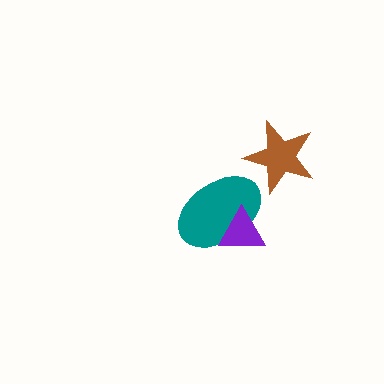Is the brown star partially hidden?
No, no other shape covers it.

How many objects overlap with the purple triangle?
1 object overlaps with the purple triangle.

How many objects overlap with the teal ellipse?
1 object overlaps with the teal ellipse.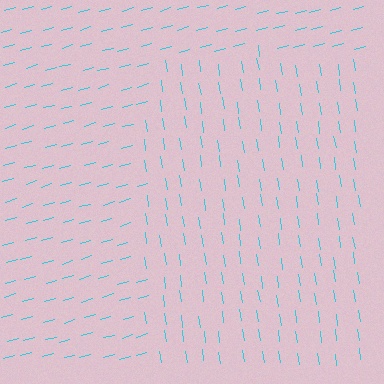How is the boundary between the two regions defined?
The boundary is defined purely by a change in line orientation (approximately 82 degrees difference). All lines are the same color and thickness.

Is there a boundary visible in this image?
Yes, there is a texture boundary formed by a change in line orientation.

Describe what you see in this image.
The image is filled with small cyan line segments. A rectangle region in the image has lines oriented differently from the surrounding lines, creating a visible texture boundary.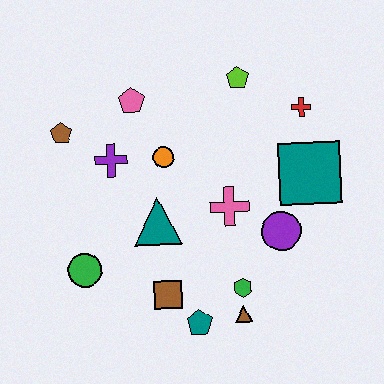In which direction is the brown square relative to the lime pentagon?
The brown square is below the lime pentagon.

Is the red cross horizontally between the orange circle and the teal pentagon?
No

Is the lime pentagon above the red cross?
Yes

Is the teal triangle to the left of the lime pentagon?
Yes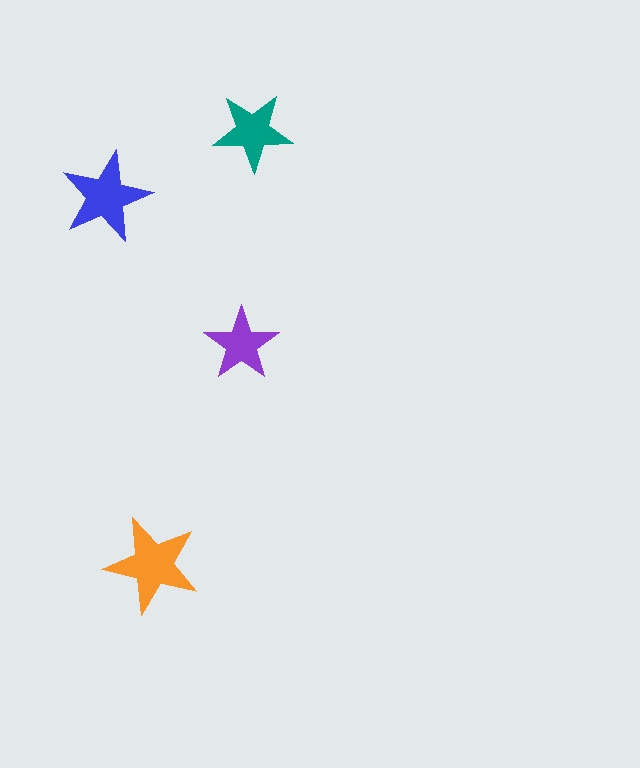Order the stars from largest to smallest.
the orange one, the blue one, the teal one, the purple one.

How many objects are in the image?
There are 4 objects in the image.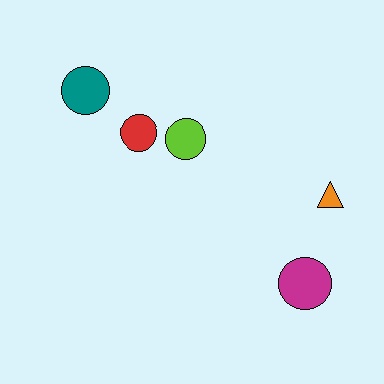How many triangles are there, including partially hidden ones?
There is 1 triangle.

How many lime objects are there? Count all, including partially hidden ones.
There is 1 lime object.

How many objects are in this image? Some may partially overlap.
There are 5 objects.